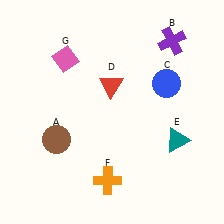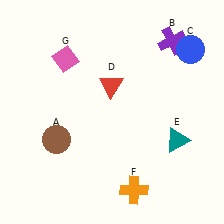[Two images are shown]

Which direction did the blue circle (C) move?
The blue circle (C) moved up.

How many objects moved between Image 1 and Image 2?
2 objects moved between the two images.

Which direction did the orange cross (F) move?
The orange cross (F) moved right.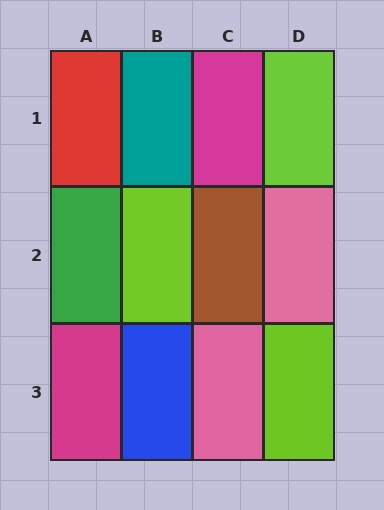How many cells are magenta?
2 cells are magenta.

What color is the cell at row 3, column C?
Pink.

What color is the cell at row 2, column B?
Lime.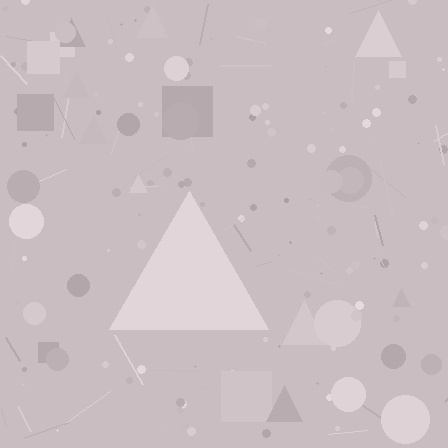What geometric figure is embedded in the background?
A triangle is embedded in the background.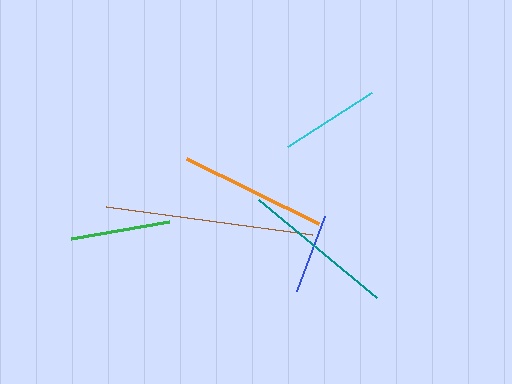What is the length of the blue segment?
The blue segment is approximately 79 pixels long.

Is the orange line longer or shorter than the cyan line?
The orange line is longer than the cyan line.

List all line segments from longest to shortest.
From longest to shortest: brown, teal, orange, cyan, green, blue.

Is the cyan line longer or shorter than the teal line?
The teal line is longer than the cyan line.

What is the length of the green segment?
The green segment is approximately 100 pixels long.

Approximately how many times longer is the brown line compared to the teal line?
The brown line is approximately 1.4 times the length of the teal line.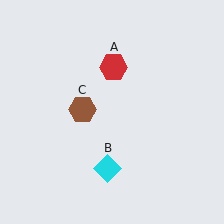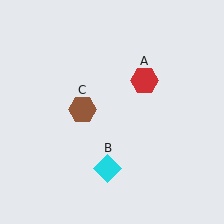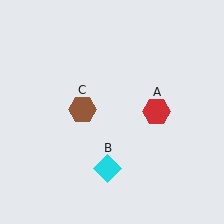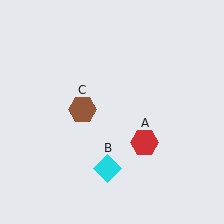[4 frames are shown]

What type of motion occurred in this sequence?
The red hexagon (object A) rotated clockwise around the center of the scene.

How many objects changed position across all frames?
1 object changed position: red hexagon (object A).